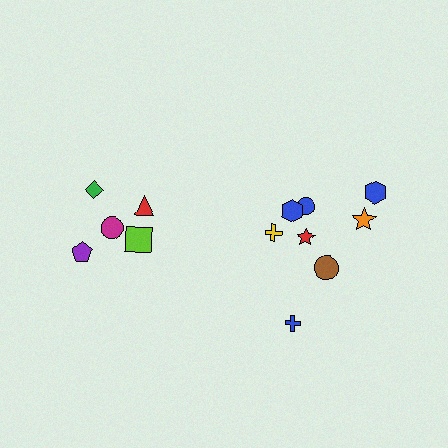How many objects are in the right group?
There are 8 objects.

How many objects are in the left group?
There are 5 objects.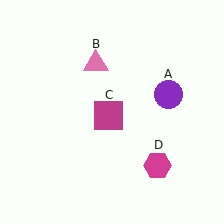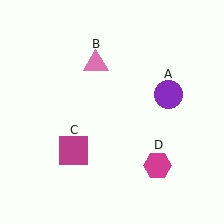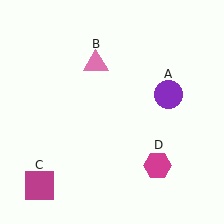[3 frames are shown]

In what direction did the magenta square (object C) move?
The magenta square (object C) moved down and to the left.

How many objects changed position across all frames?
1 object changed position: magenta square (object C).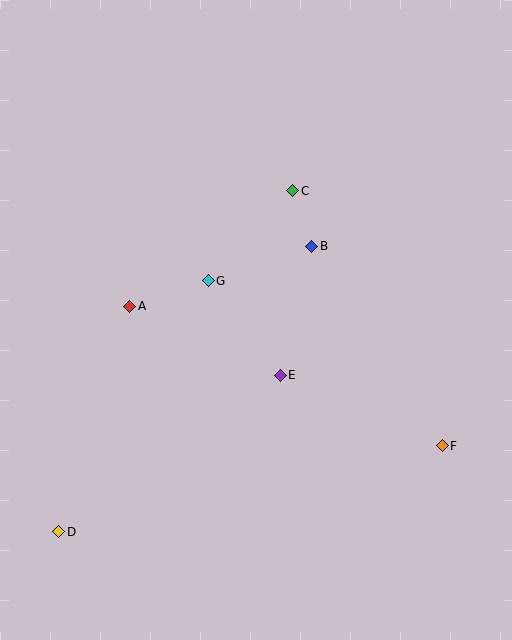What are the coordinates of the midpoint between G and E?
The midpoint between G and E is at (244, 328).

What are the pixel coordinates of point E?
Point E is at (280, 375).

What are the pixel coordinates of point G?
Point G is at (208, 281).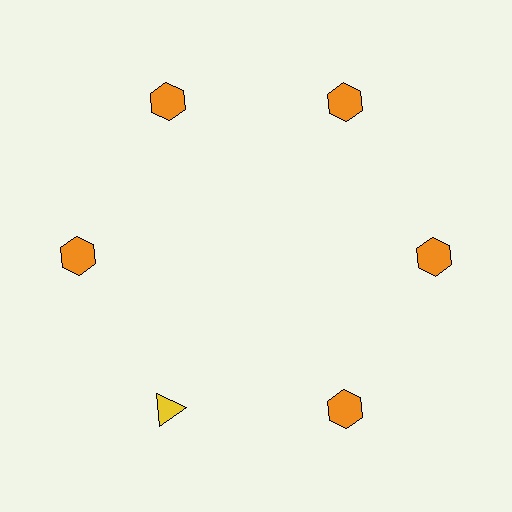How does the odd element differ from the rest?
It differs in both color (yellow instead of orange) and shape (triangle instead of hexagon).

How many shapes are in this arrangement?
There are 6 shapes arranged in a ring pattern.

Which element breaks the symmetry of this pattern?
The yellow triangle at roughly the 7 o'clock position breaks the symmetry. All other shapes are orange hexagons.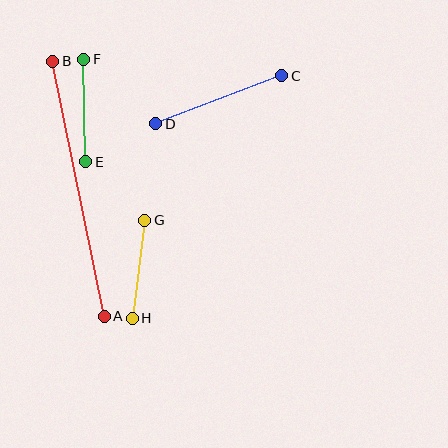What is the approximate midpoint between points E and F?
The midpoint is at approximately (85, 111) pixels.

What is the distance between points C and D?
The distance is approximately 135 pixels.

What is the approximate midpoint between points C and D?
The midpoint is at approximately (219, 100) pixels.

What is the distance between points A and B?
The distance is approximately 260 pixels.